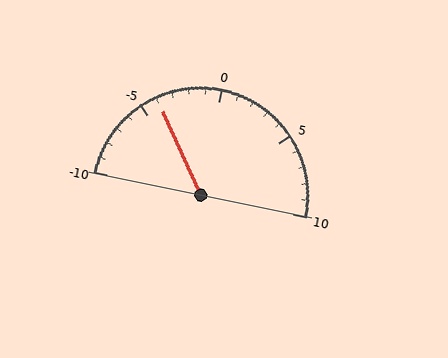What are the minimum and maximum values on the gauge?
The gauge ranges from -10 to 10.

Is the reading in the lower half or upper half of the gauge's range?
The reading is in the lower half of the range (-10 to 10).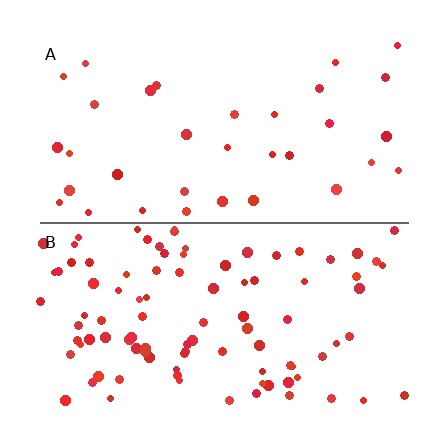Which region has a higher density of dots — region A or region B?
B (the bottom).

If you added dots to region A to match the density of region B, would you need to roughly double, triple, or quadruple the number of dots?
Approximately triple.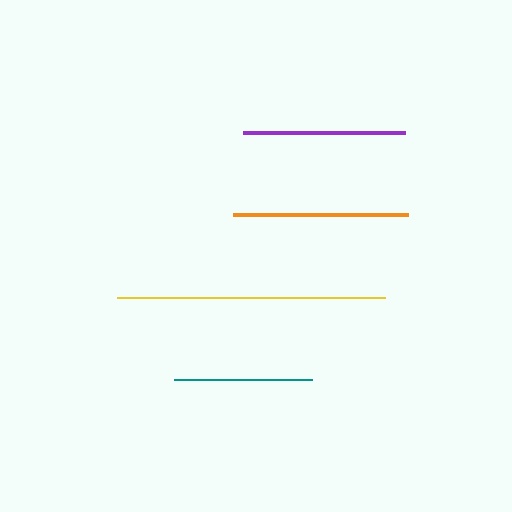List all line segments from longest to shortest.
From longest to shortest: yellow, orange, purple, teal.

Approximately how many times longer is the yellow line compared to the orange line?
The yellow line is approximately 1.5 times the length of the orange line.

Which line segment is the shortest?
The teal line is the shortest at approximately 138 pixels.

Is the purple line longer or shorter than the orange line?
The orange line is longer than the purple line.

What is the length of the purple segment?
The purple segment is approximately 162 pixels long.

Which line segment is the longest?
The yellow line is the longest at approximately 268 pixels.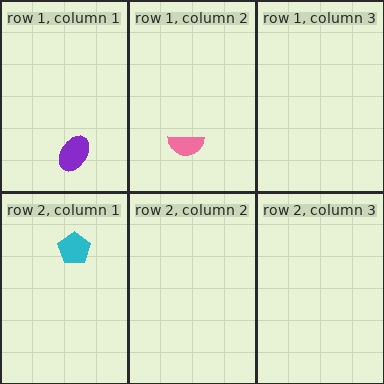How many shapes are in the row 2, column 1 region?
1.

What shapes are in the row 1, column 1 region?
The purple ellipse.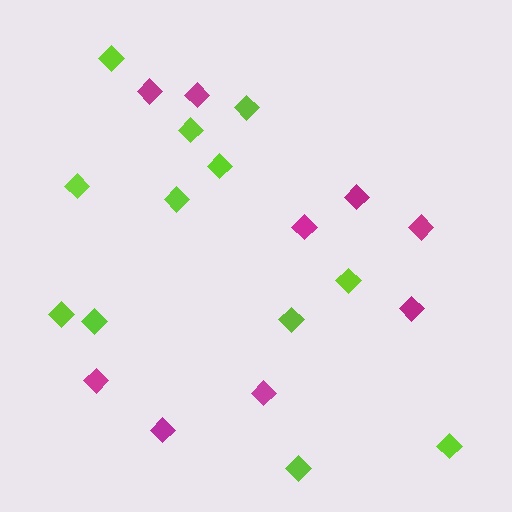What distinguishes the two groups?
There are 2 groups: one group of lime diamonds (12) and one group of magenta diamonds (9).